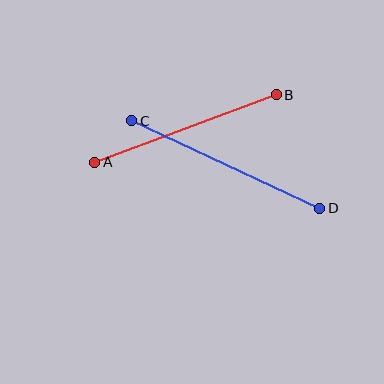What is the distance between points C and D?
The distance is approximately 207 pixels.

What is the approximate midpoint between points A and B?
The midpoint is at approximately (186, 128) pixels.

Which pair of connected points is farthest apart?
Points C and D are farthest apart.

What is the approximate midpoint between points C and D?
The midpoint is at approximately (226, 164) pixels.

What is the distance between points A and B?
The distance is approximately 193 pixels.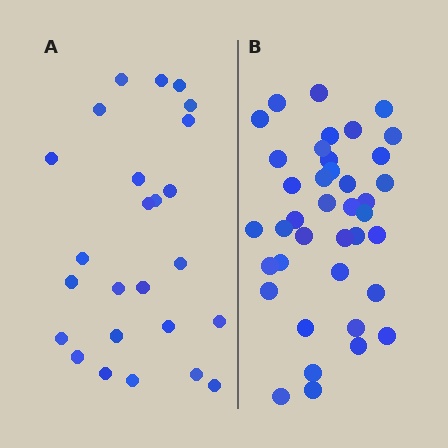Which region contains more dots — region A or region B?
Region B (the right region) has more dots.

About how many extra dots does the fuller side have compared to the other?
Region B has approximately 15 more dots than region A.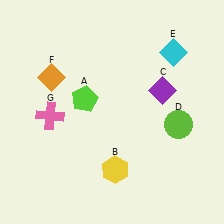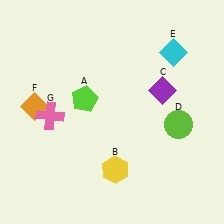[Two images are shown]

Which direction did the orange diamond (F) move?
The orange diamond (F) moved down.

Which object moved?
The orange diamond (F) moved down.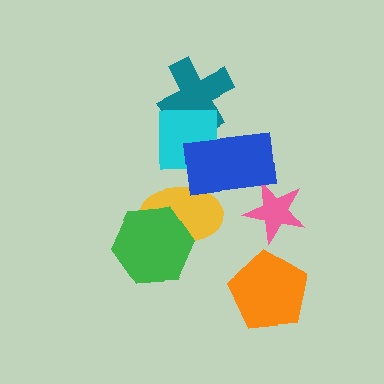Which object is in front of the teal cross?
The cyan square is in front of the teal cross.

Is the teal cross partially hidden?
Yes, it is partially covered by another shape.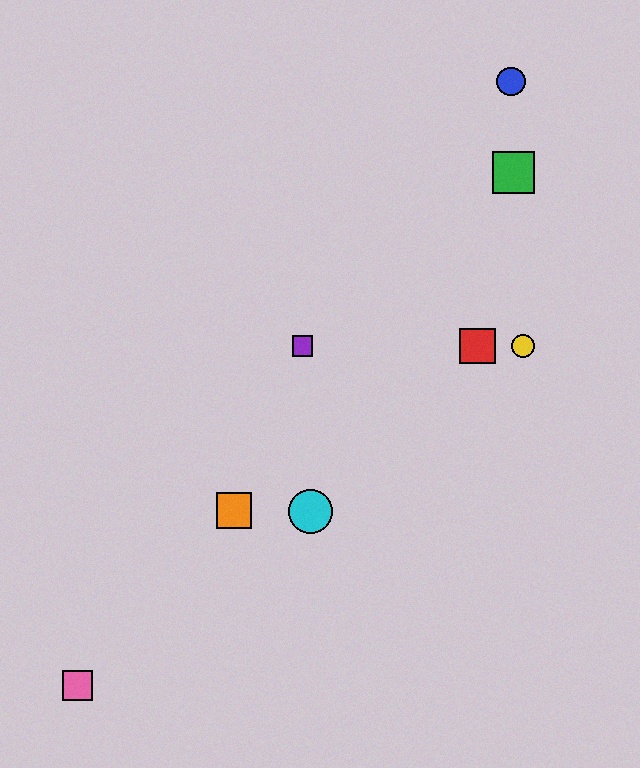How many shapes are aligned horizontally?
3 shapes (the red square, the yellow circle, the purple square) are aligned horizontally.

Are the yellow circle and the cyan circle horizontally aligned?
No, the yellow circle is at y≈346 and the cyan circle is at y≈511.